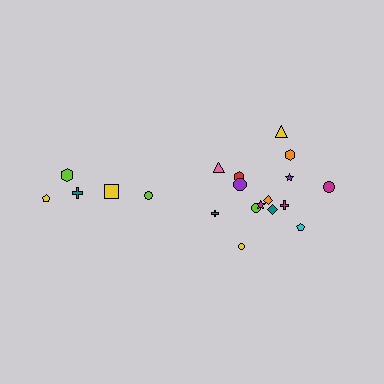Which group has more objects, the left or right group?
The right group.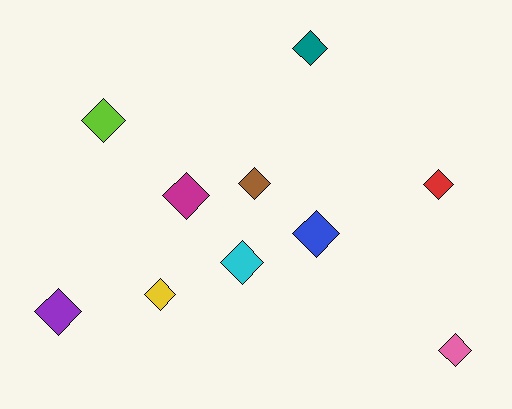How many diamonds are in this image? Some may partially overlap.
There are 10 diamonds.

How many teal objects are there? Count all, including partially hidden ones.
There is 1 teal object.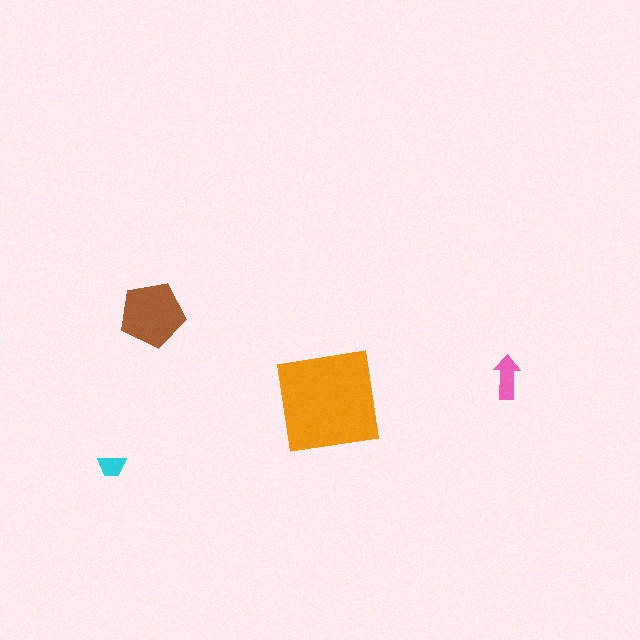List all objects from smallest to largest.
The cyan trapezoid, the pink arrow, the brown pentagon, the orange square.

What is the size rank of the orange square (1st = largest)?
1st.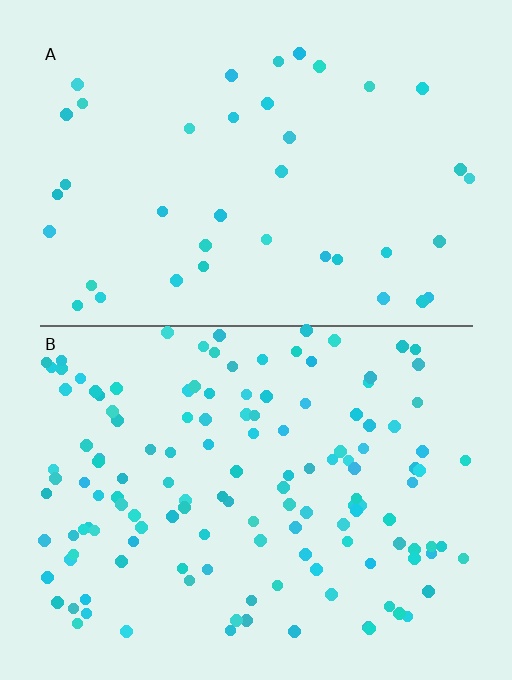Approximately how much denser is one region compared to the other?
Approximately 3.5× — region B over region A.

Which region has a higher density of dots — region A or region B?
B (the bottom).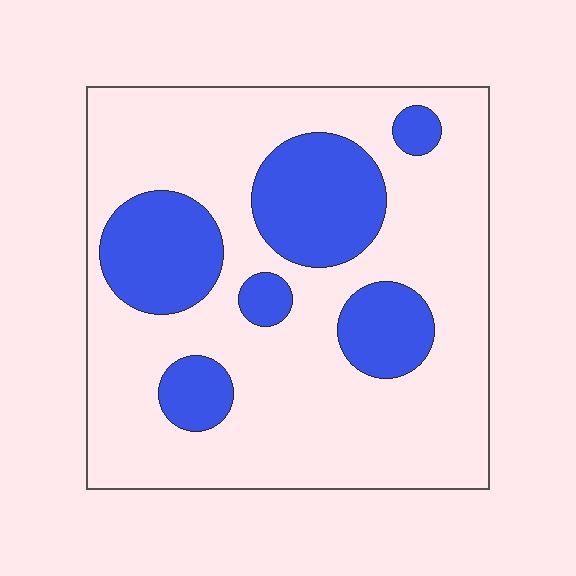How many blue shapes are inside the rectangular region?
6.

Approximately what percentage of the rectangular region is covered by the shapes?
Approximately 25%.